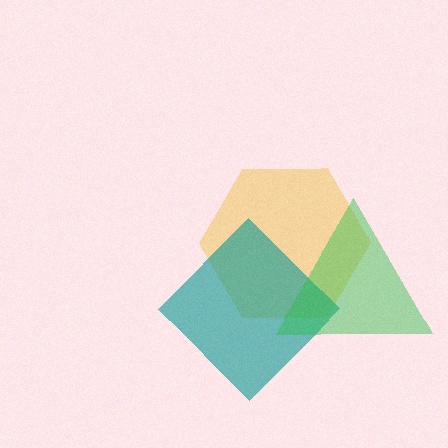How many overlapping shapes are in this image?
There are 3 overlapping shapes in the image.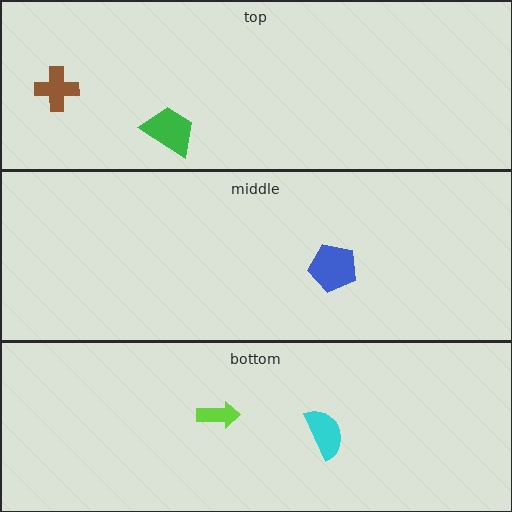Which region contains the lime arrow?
The bottom region.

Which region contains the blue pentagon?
The middle region.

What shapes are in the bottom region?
The cyan semicircle, the lime arrow.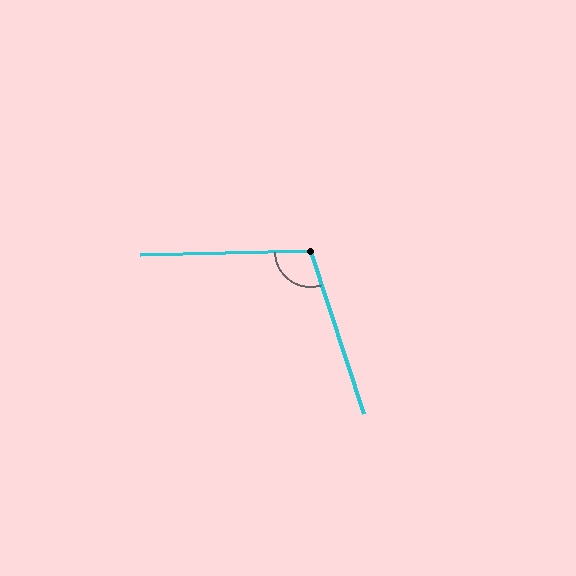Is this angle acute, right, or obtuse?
It is obtuse.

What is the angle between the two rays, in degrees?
Approximately 107 degrees.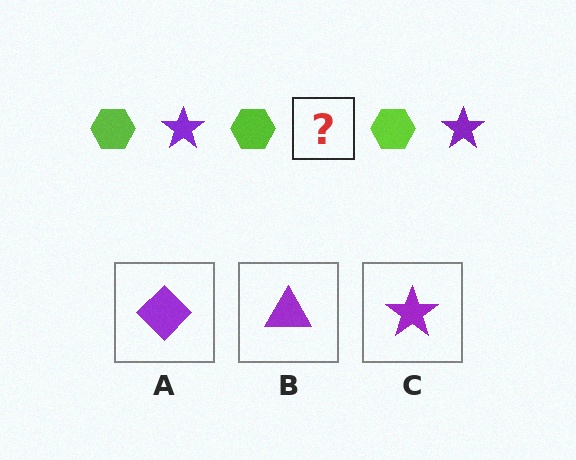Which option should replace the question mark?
Option C.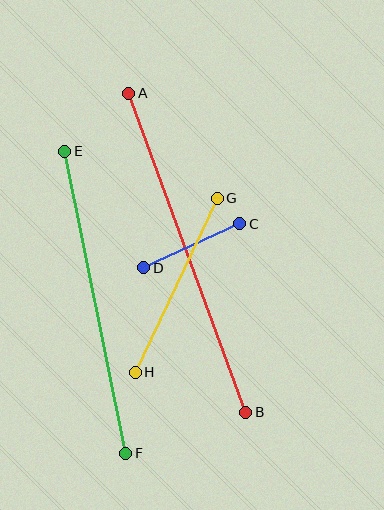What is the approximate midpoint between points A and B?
The midpoint is at approximately (187, 253) pixels.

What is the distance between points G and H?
The distance is approximately 192 pixels.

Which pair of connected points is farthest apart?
Points A and B are farthest apart.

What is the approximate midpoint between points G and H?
The midpoint is at approximately (176, 285) pixels.